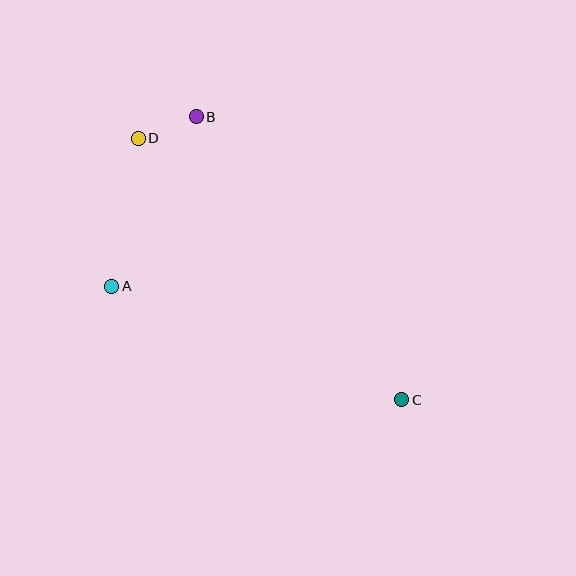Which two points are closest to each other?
Points B and D are closest to each other.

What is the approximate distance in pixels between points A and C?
The distance between A and C is approximately 311 pixels.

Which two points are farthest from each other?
Points C and D are farthest from each other.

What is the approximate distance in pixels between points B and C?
The distance between B and C is approximately 350 pixels.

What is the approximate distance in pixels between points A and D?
The distance between A and D is approximately 150 pixels.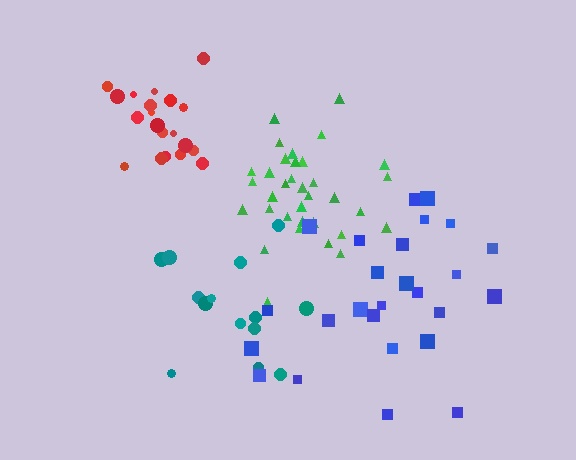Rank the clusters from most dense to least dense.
red, green, blue, teal.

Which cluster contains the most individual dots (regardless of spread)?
Green (34).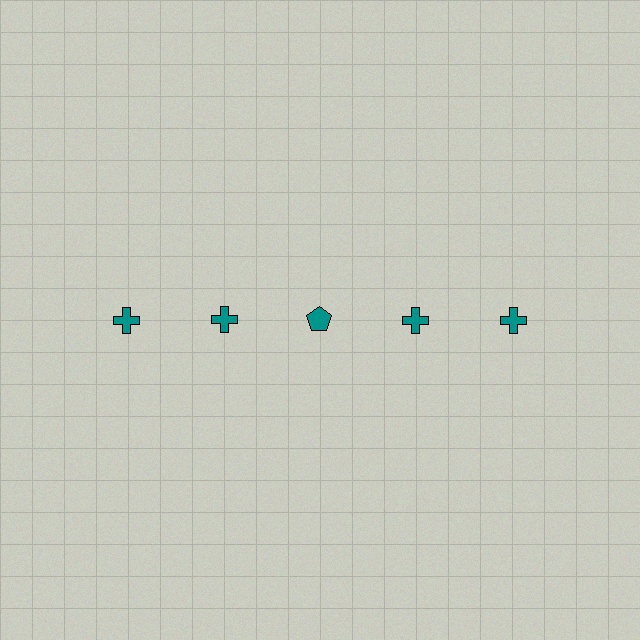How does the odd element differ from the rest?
It has a different shape: pentagon instead of cross.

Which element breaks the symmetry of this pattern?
The teal pentagon in the top row, center column breaks the symmetry. All other shapes are teal crosses.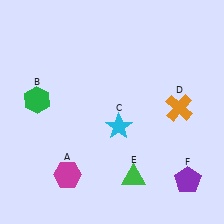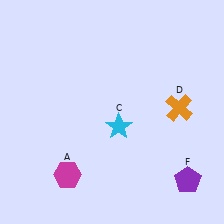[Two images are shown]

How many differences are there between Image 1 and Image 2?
There are 2 differences between the two images.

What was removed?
The green hexagon (B), the green triangle (E) were removed in Image 2.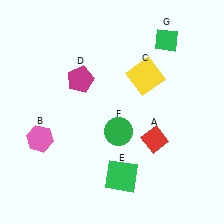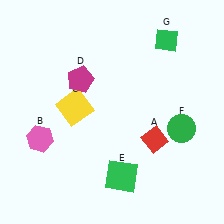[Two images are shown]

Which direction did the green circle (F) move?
The green circle (F) moved right.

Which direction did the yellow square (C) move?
The yellow square (C) moved left.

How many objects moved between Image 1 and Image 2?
2 objects moved between the two images.